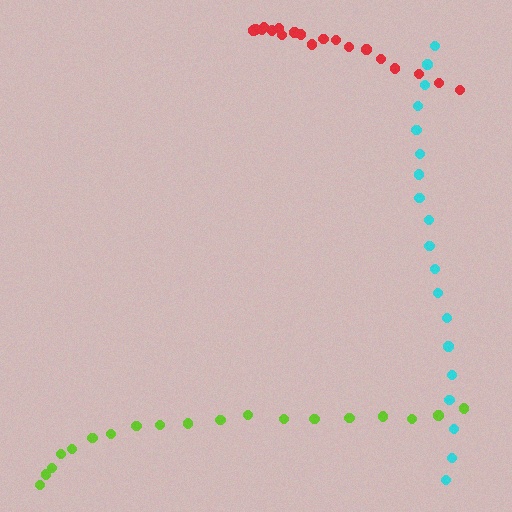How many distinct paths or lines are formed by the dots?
There are 3 distinct paths.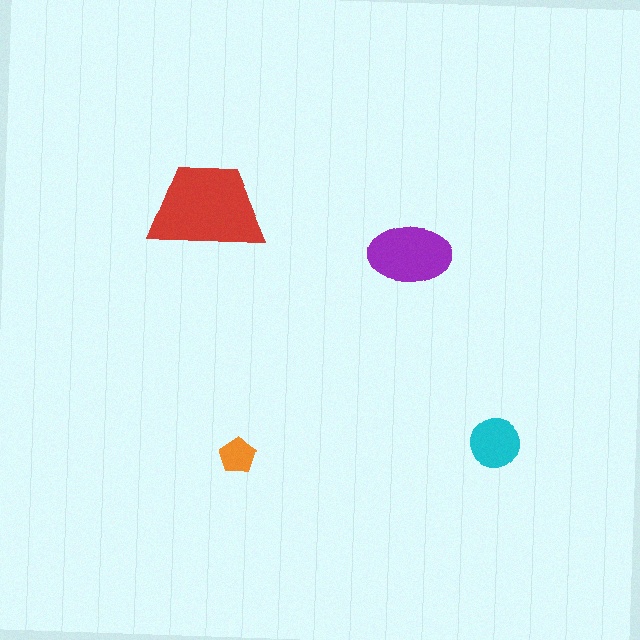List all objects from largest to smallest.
The red trapezoid, the purple ellipse, the cyan circle, the orange pentagon.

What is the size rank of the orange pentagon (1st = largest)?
4th.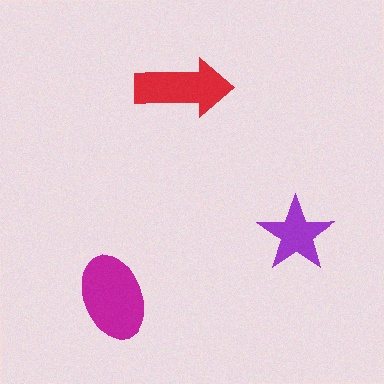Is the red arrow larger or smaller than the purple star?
Larger.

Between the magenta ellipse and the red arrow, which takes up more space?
The magenta ellipse.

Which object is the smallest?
The purple star.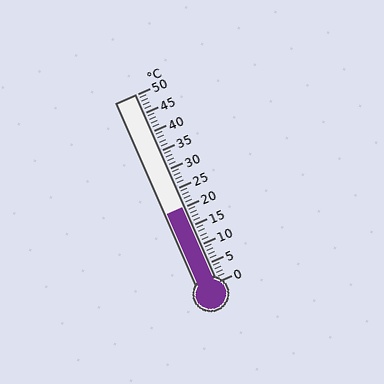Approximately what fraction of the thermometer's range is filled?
The thermometer is filled to approximately 40% of its range.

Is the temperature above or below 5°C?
The temperature is above 5°C.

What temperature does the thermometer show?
The thermometer shows approximately 20°C.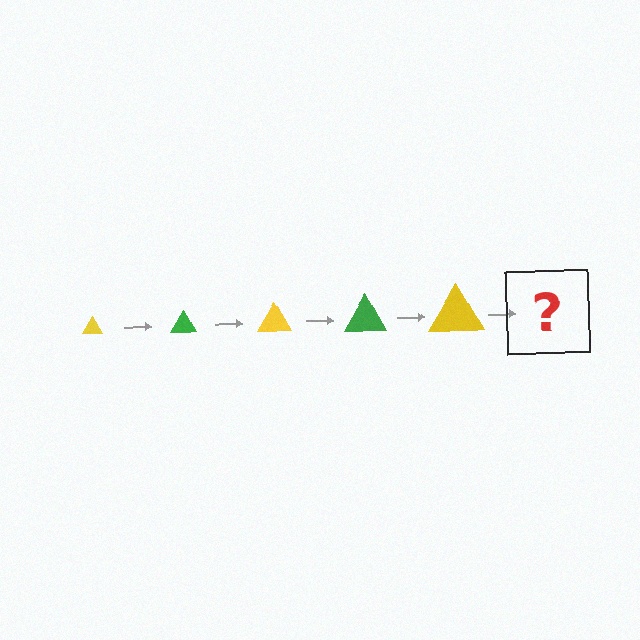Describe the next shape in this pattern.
It should be a green triangle, larger than the previous one.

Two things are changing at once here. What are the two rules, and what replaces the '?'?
The two rules are that the triangle grows larger each step and the color cycles through yellow and green. The '?' should be a green triangle, larger than the previous one.